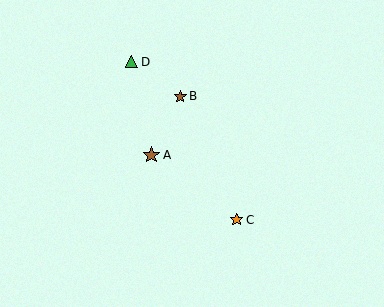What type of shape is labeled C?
Shape C is an orange star.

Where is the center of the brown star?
The center of the brown star is at (151, 155).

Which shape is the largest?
The brown star (labeled A) is the largest.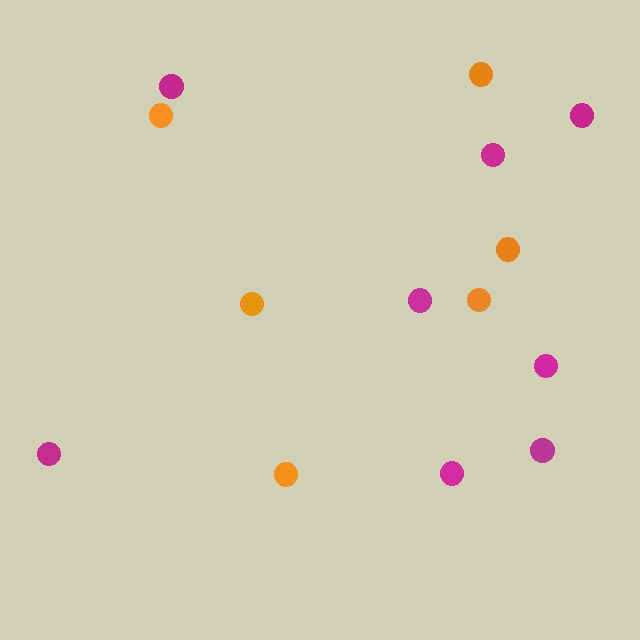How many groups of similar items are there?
There are 2 groups: one group of orange circles (6) and one group of magenta circles (8).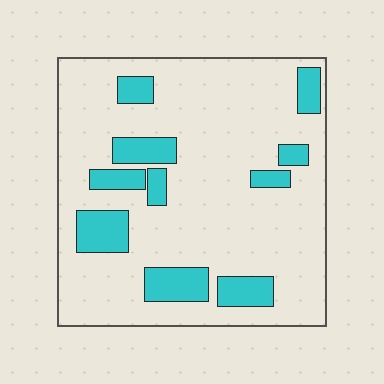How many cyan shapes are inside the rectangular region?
10.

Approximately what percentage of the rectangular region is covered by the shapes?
Approximately 20%.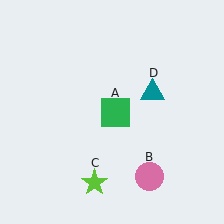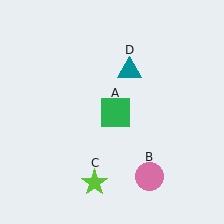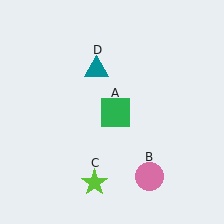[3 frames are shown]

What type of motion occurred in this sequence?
The teal triangle (object D) rotated counterclockwise around the center of the scene.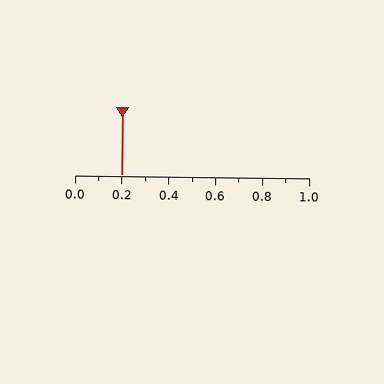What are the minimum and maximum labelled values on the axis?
The axis runs from 0.0 to 1.0.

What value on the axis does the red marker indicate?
The marker indicates approximately 0.2.